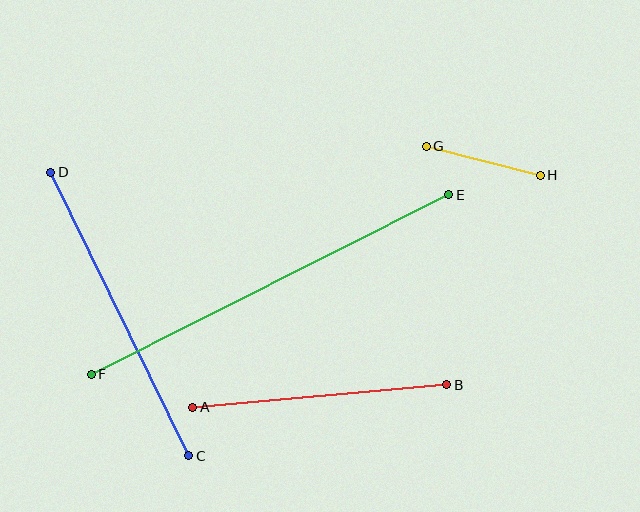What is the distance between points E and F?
The distance is approximately 400 pixels.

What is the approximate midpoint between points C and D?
The midpoint is at approximately (120, 314) pixels.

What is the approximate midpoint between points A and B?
The midpoint is at approximately (320, 396) pixels.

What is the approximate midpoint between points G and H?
The midpoint is at approximately (483, 161) pixels.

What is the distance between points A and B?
The distance is approximately 255 pixels.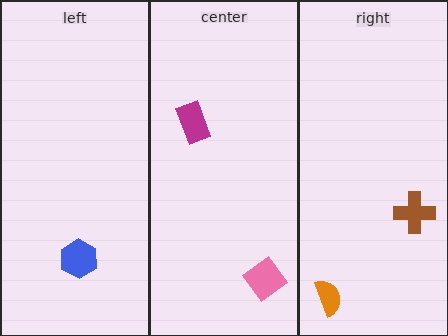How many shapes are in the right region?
2.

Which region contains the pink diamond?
The center region.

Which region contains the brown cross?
The right region.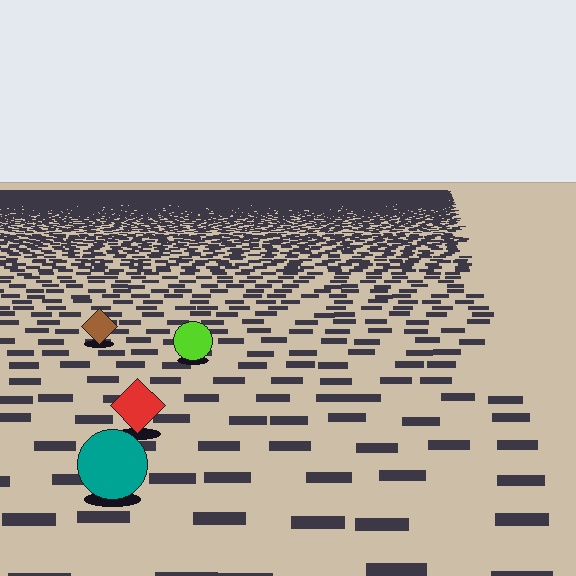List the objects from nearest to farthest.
From nearest to farthest: the teal circle, the red diamond, the lime circle, the brown diamond.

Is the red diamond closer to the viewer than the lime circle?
Yes. The red diamond is closer — you can tell from the texture gradient: the ground texture is coarser near it.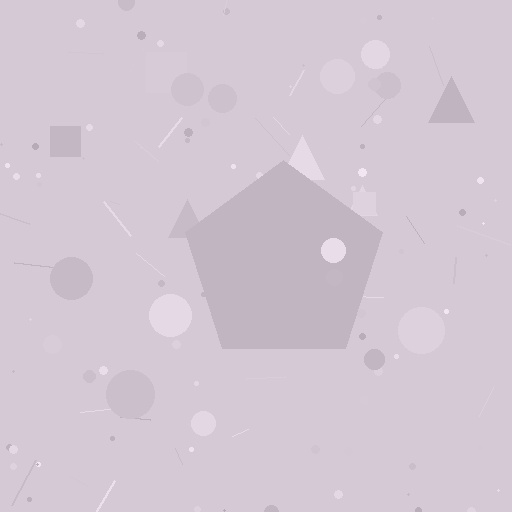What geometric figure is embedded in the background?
A pentagon is embedded in the background.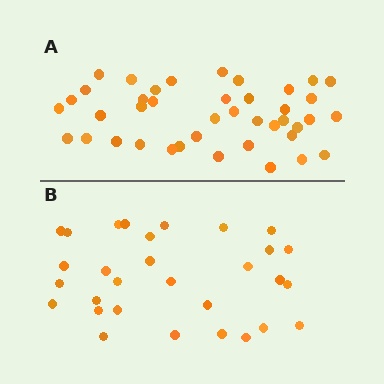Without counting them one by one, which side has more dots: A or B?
Region A (the top region) has more dots.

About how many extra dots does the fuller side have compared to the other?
Region A has roughly 12 or so more dots than region B.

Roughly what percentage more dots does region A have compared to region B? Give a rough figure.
About 35% more.